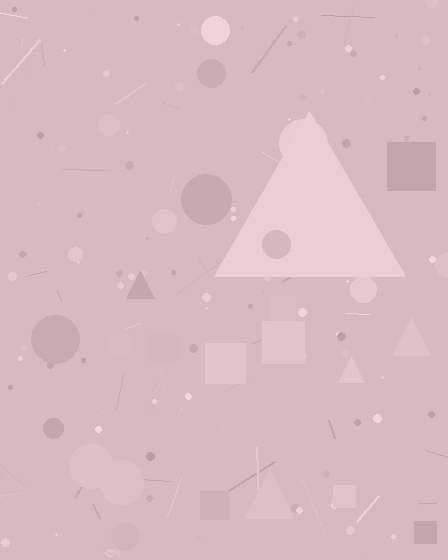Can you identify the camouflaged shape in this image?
The camouflaged shape is a triangle.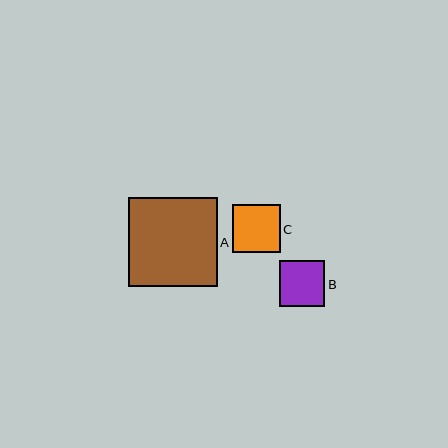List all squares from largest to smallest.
From largest to smallest: A, C, B.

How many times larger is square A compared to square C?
Square A is approximately 1.9 times the size of square C.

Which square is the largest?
Square A is the largest with a size of approximately 89 pixels.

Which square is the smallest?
Square B is the smallest with a size of approximately 46 pixels.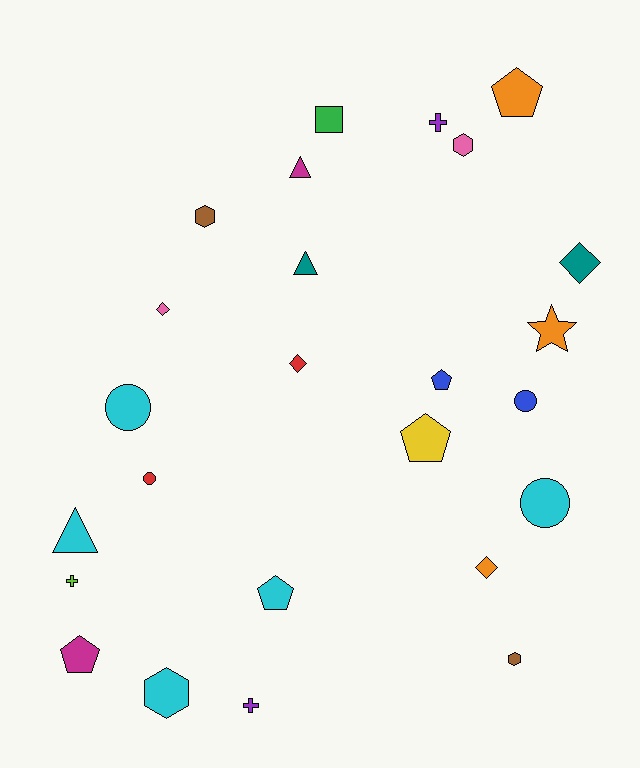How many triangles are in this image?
There are 3 triangles.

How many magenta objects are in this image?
There are 2 magenta objects.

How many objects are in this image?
There are 25 objects.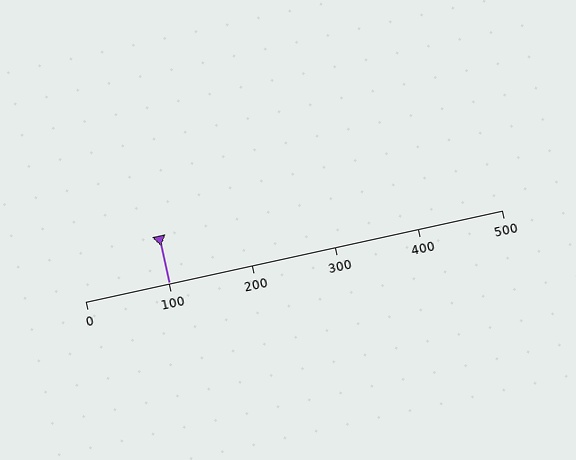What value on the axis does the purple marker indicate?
The marker indicates approximately 100.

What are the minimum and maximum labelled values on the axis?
The axis runs from 0 to 500.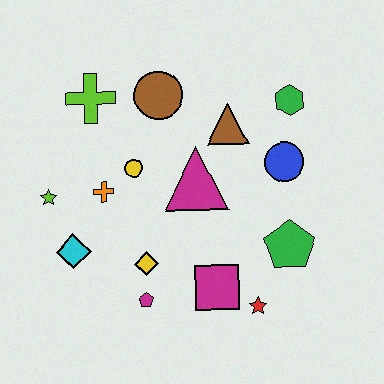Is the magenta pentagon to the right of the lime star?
Yes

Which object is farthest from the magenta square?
The lime cross is farthest from the magenta square.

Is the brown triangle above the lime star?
Yes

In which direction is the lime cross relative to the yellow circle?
The lime cross is above the yellow circle.